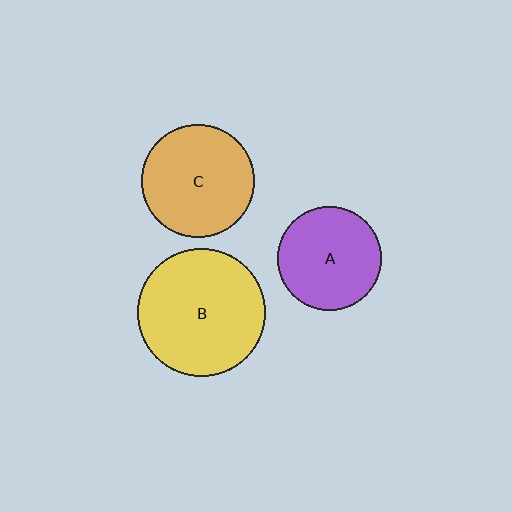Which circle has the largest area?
Circle B (yellow).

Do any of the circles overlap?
No, none of the circles overlap.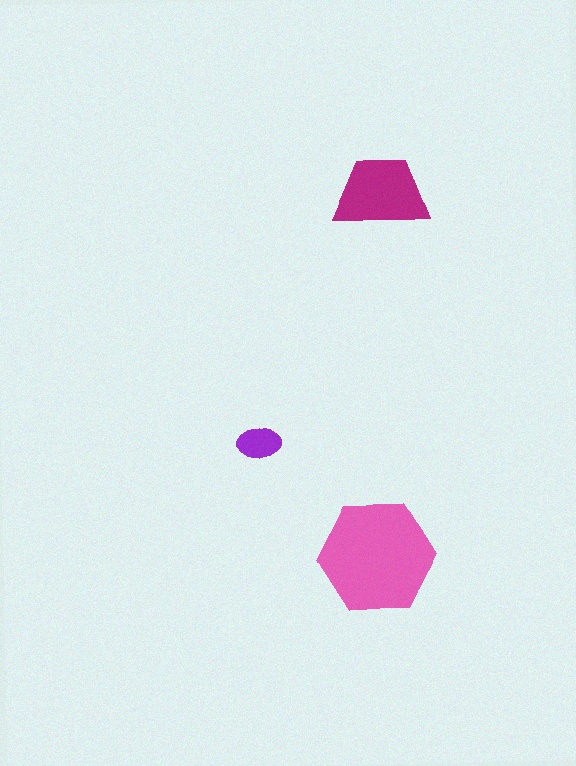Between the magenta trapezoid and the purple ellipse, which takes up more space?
The magenta trapezoid.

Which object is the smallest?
The purple ellipse.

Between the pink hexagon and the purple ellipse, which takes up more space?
The pink hexagon.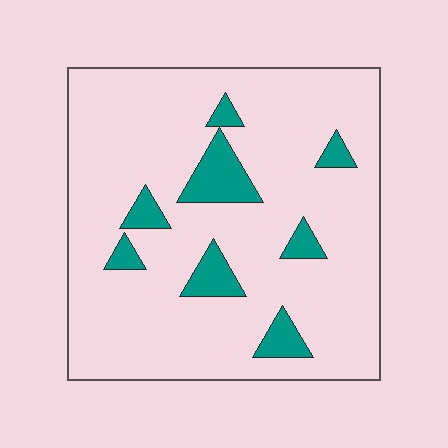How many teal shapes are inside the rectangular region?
8.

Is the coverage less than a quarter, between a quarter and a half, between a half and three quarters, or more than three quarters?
Less than a quarter.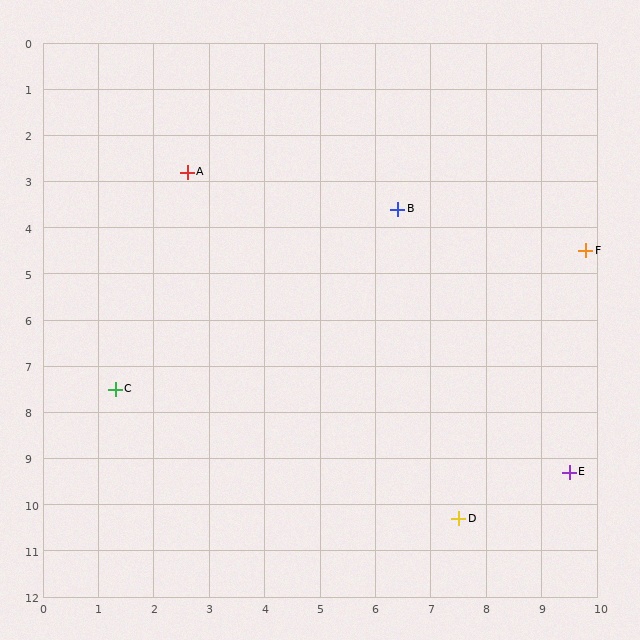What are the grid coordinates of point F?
Point F is at approximately (9.8, 4.5).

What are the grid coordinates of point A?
Point A is at approximately (2.6, 2.8).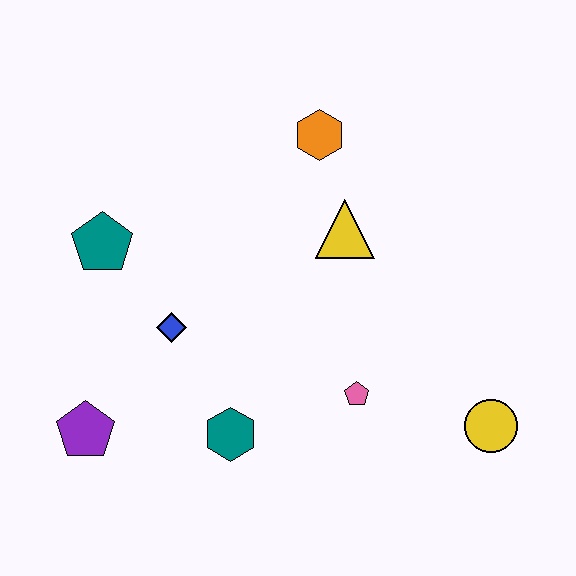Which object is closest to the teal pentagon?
The blue diamond is closest to the teal pentagon.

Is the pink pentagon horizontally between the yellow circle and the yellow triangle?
Yes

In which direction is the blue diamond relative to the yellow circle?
The blue diamond is to the left of the yellow circle.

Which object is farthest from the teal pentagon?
The yellow circle is farthest from the teal pentagon.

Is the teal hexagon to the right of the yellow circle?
No